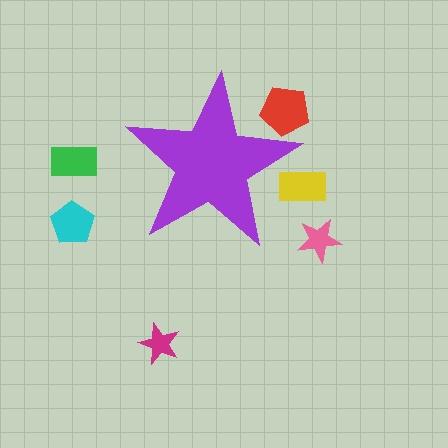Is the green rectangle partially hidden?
No, the green rectangle is fully visible.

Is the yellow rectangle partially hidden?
Yes, the yellow rectangle is partially hidden behind the purple star.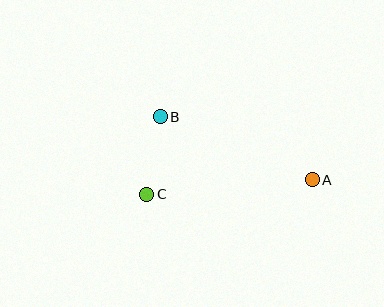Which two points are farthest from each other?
Points A and C are farthest from each other.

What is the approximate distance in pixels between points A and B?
The distance between A and B is approximately 165 pixels.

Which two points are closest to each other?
Points B and C are closest to each other.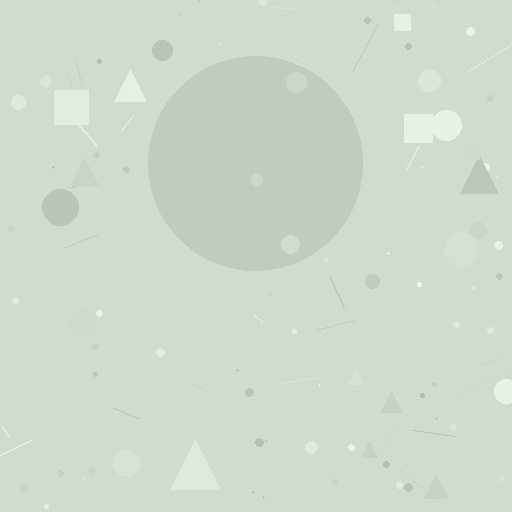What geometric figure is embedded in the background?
A circle is embedded in the background.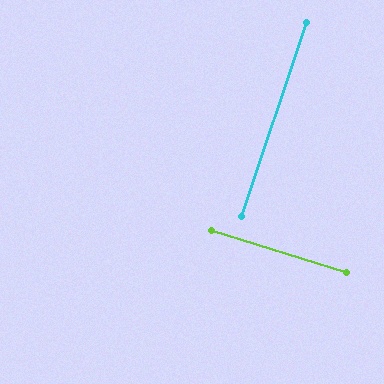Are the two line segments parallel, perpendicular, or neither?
Perpendicular — they meet at approximately 89°.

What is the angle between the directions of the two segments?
Approximately 89 degrees.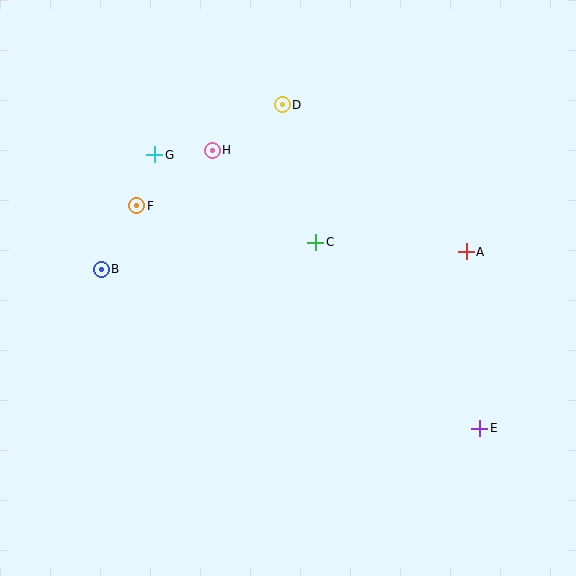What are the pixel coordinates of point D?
Point D is at (282, 105).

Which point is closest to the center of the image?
Point C at (316, 242) is closest to the center.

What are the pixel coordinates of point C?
Point C is at (316, 242).